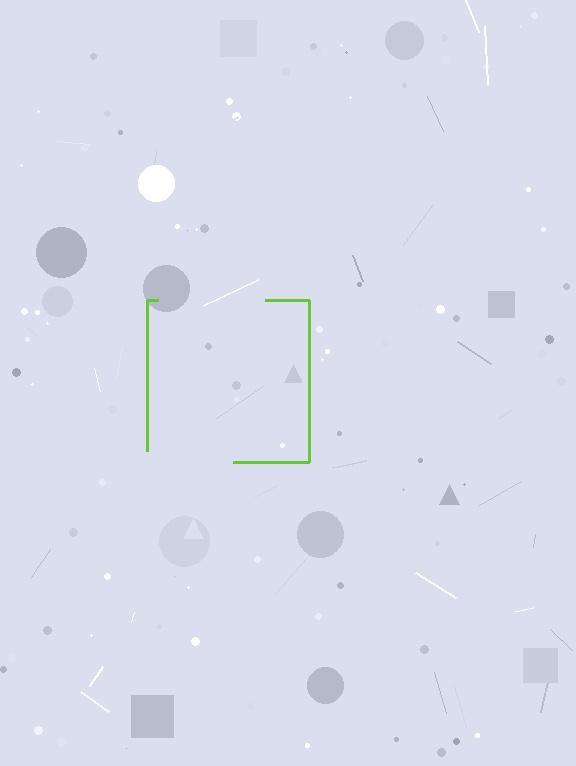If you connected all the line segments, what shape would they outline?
They would outline a square.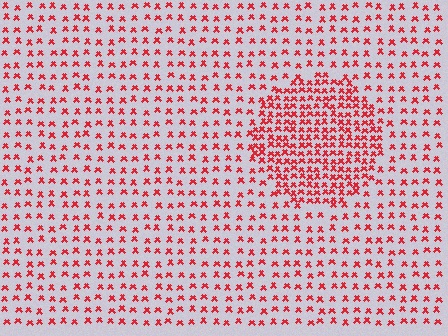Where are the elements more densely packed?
The elements are more densely packed inside the circle boundary.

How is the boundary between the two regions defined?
The boundary is defined by a change in element density (approximately 2.2x ratio). All elements are the same color, size, and shape.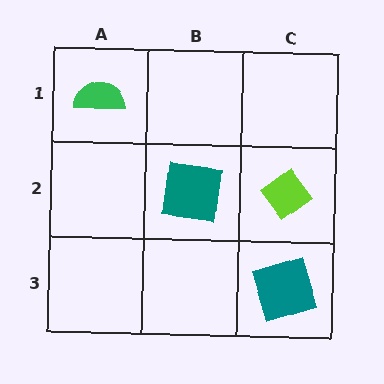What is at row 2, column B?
A teal square.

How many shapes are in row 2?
2 shapes.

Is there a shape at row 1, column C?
No, that cell is empty.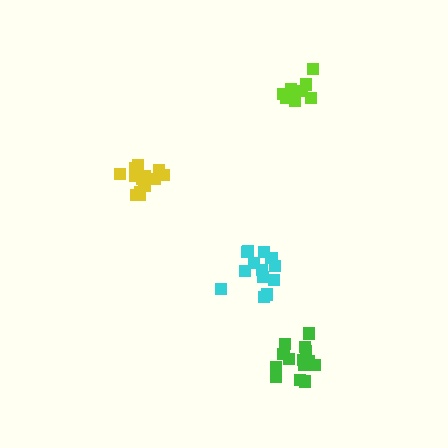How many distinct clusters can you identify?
There are 4 distinct clusters.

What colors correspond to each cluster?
The clusters are colored: lime, green, yellow, cyan.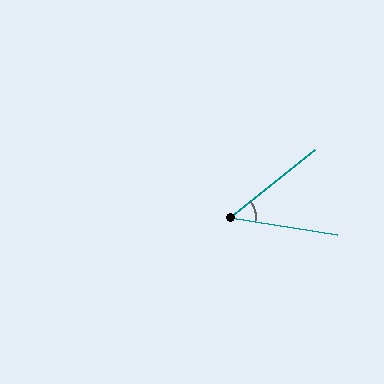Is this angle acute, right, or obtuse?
It is acute.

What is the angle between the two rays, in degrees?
Approximately 47 degrees.